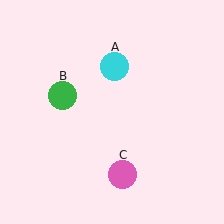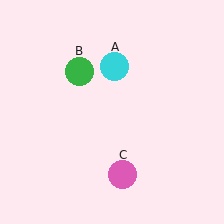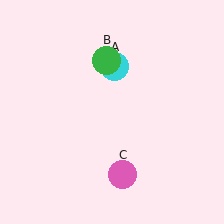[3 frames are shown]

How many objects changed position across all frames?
1 object changed position: green circle (object B).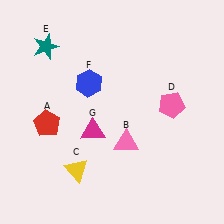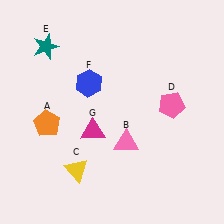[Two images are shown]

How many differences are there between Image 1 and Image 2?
There is 1 difference between the two images.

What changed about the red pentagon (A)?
In Image 1, A is red. In Image 2, it changed to orange.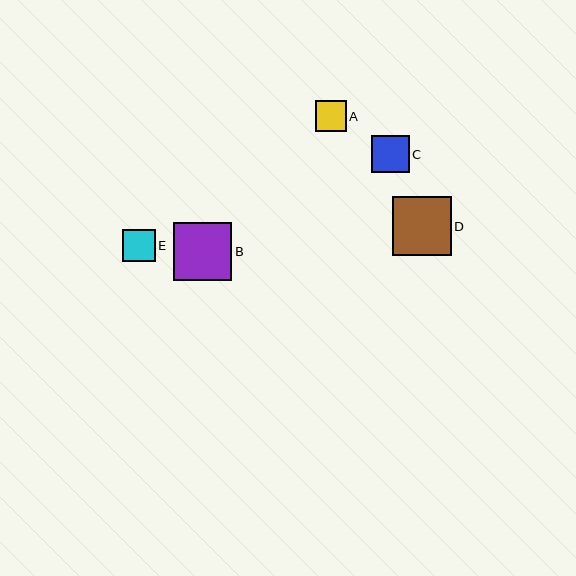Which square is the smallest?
Square A is the smallest with a size of approximately 31 pixels.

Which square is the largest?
Square D is the largest with a size of approximately 59 pixels.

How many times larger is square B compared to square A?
Square B is approximately 1.9 times the size of square A.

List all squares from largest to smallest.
From largest to smallest: D, B, C, E, A.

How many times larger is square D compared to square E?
Square D is approximately 1.8 times the size of square E.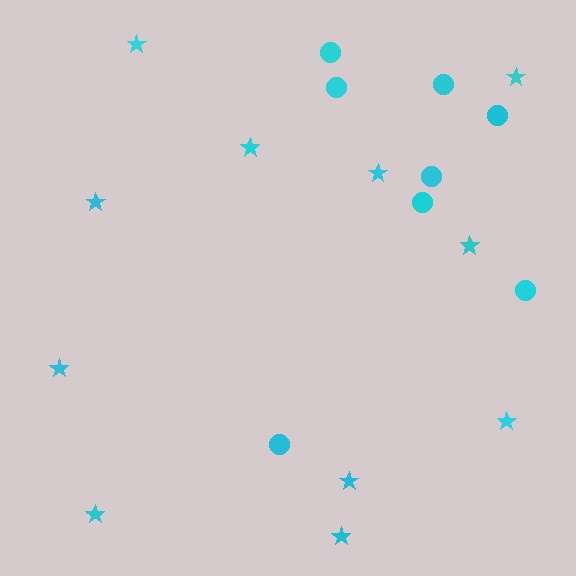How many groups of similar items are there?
There are 2 groups: one group of stars (11) and one group of circles (8).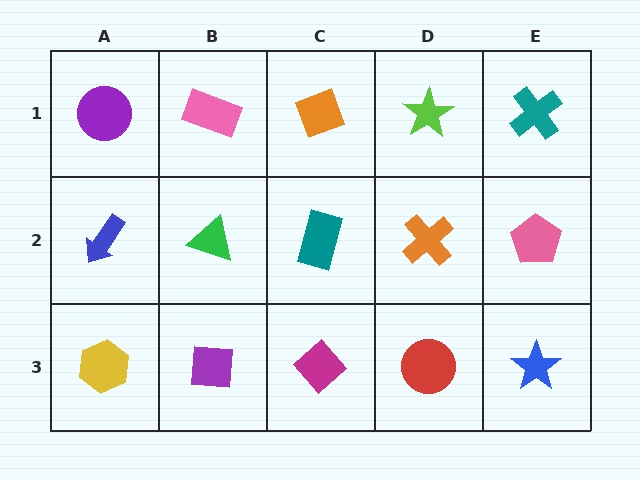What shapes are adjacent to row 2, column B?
A pink rectangle (row 1, column B), a purple square (row 3, column B), a blue arrow (row 2, column A), a teal rectangle (row 2, column C).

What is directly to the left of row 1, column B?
A purple circle.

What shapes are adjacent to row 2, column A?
A purple circle (row 1, column A), a yellow hexagon (row 3, column A), a green triangle (row 2, column B).